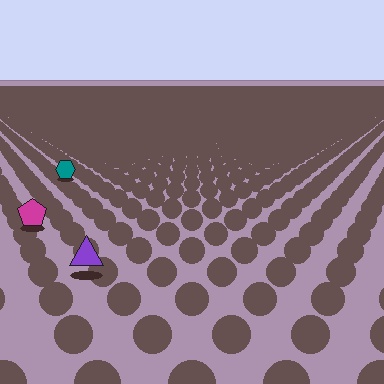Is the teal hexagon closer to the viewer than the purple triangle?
No. The purple triangle is closer — you can tell from the texture gradient: the ground texture is coarser near it.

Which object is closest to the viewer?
The purple triangle is closest. The texture marks near it are larger and more spread out.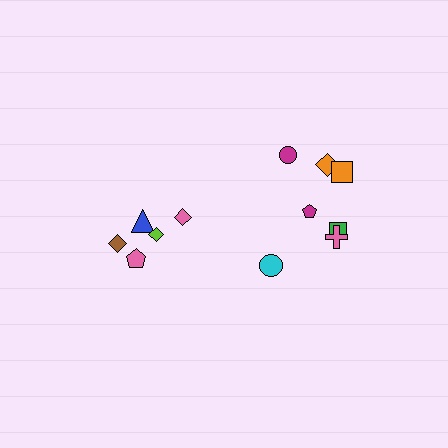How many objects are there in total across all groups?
There are 12 objects.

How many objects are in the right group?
There are 7 objects.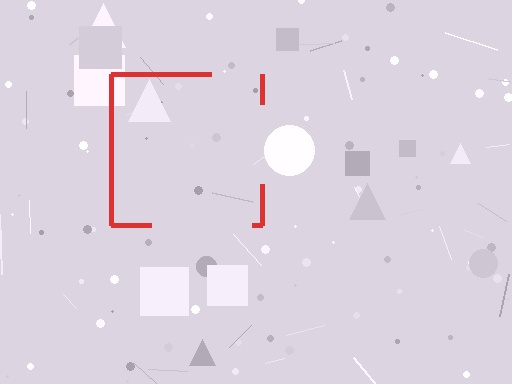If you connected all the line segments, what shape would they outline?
They would outline a square.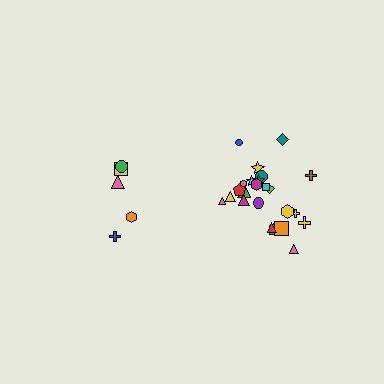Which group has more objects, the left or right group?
The right group.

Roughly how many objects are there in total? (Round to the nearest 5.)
Roughly 30 objects in total.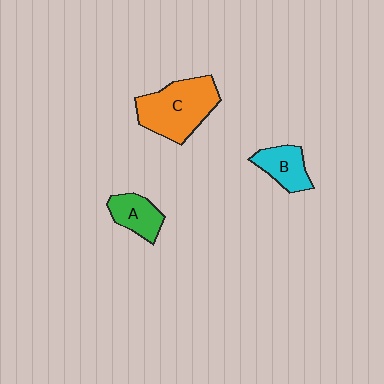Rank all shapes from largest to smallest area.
From largest to smallest: C (orange), B (cyan), A (green).